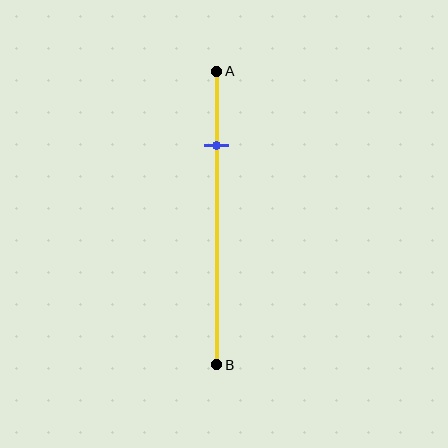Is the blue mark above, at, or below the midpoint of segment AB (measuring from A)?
The blue mark is above the midpoint of segment AB.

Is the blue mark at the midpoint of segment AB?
No, the mark is at about 25% from A, not at the 50% midpoint.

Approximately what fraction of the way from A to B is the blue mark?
The blue mark is approximately 25% of the way from A to B.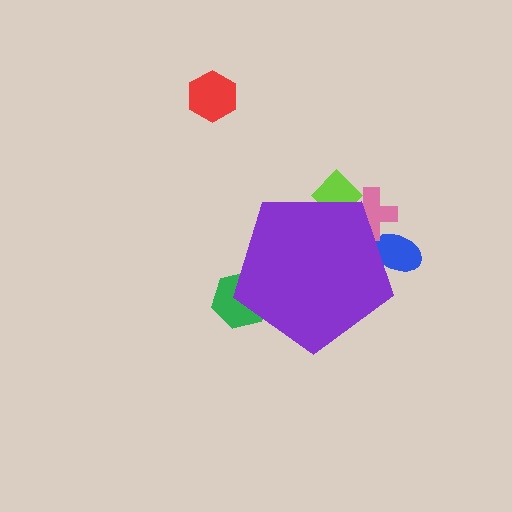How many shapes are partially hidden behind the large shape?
4 shapes are partially hidden.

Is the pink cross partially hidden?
Yes, the pink cross is partially hidden behind the purple pentagon.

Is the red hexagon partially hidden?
No, the red hexagon is fully visible.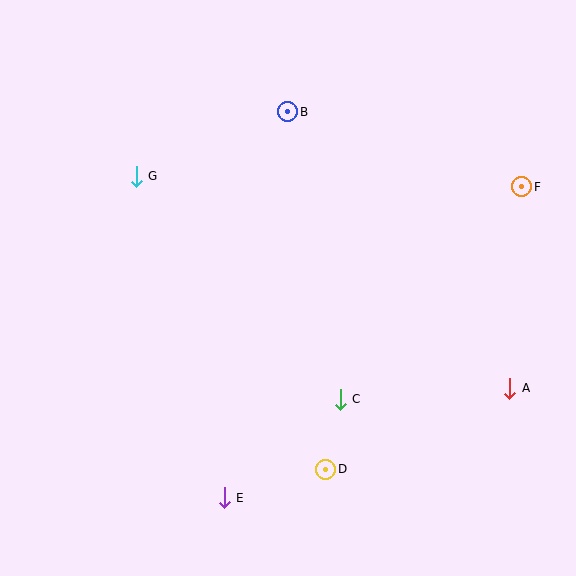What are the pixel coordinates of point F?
Point F is at (522, 187).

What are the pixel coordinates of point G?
Point G is at (136, 176).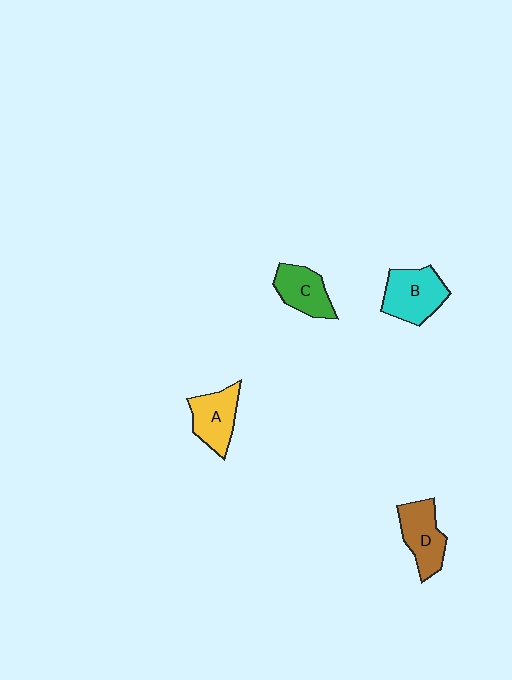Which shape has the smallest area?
Shape C (green).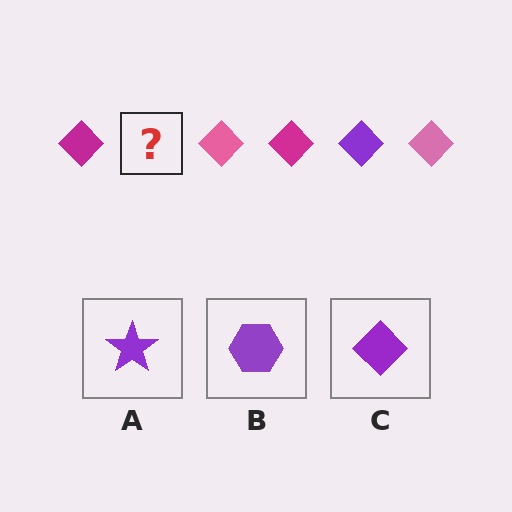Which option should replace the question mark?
Option C.